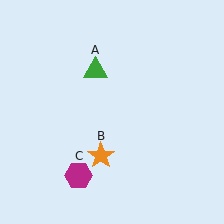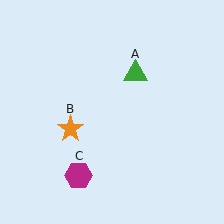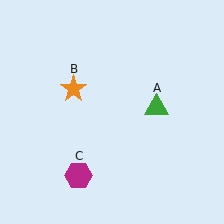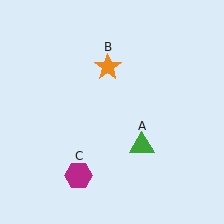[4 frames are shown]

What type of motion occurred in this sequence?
The green triangle (object A), orange star (object B) rotated clockwise around the center of the scene.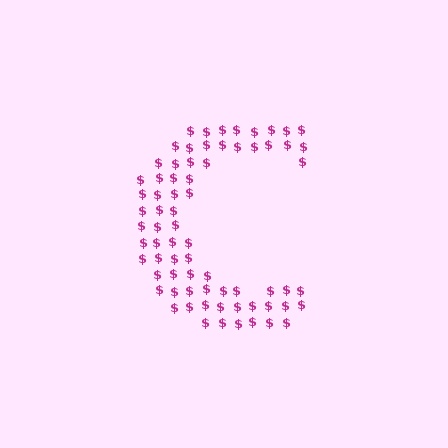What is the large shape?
The large shape is the letter C.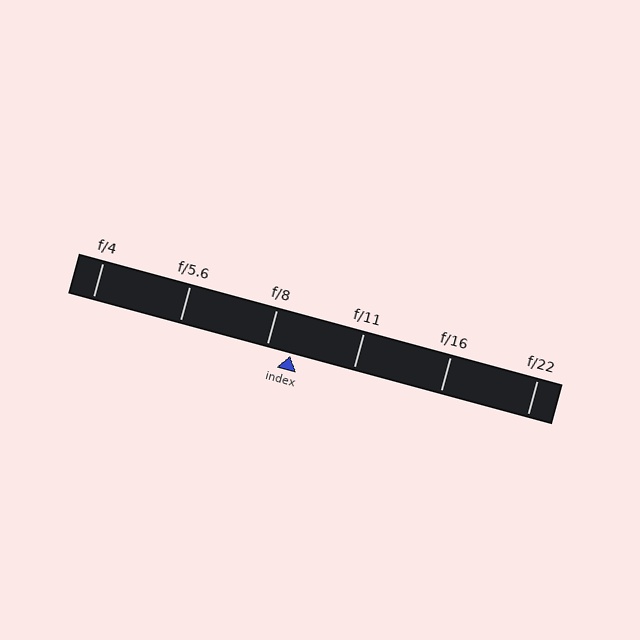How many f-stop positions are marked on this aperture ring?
There are 6 f-stop positions marked.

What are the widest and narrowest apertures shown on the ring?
The widest aperture shown is f/4 and the narrowest is f/22.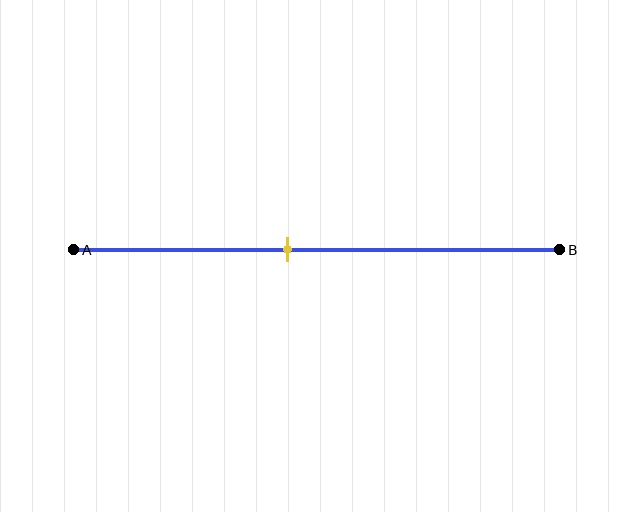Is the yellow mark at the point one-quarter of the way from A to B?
No, the mark is at about 45% from A, not at the 25% one-quarter point.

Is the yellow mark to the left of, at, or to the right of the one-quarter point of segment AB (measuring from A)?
The yellow mark is to the right of the one-quarter point of segment AB.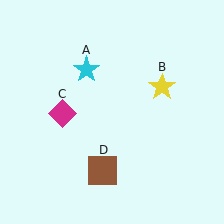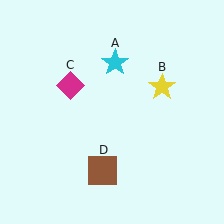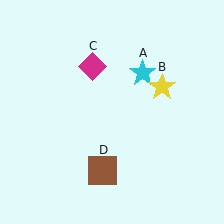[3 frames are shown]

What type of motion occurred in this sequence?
The cyan star (object A), magenta diamond (object C) rotated clockwise around the center of the scene.